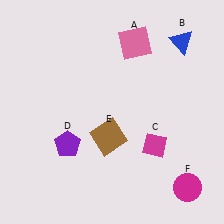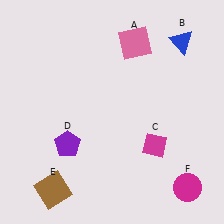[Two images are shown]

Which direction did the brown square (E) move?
The brown square (E) moved left.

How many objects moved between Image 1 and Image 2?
1 object moved between the two images.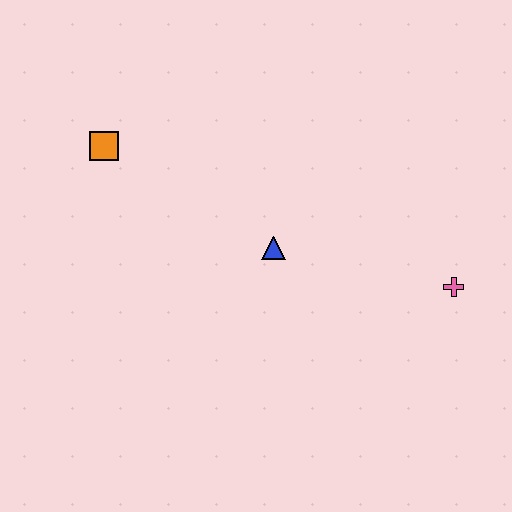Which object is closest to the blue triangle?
The pink cross is closest to the blue triangle.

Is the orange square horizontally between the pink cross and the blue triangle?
No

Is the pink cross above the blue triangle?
No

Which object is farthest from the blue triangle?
The orange square is farthest from the blue triangle.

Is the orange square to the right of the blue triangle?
No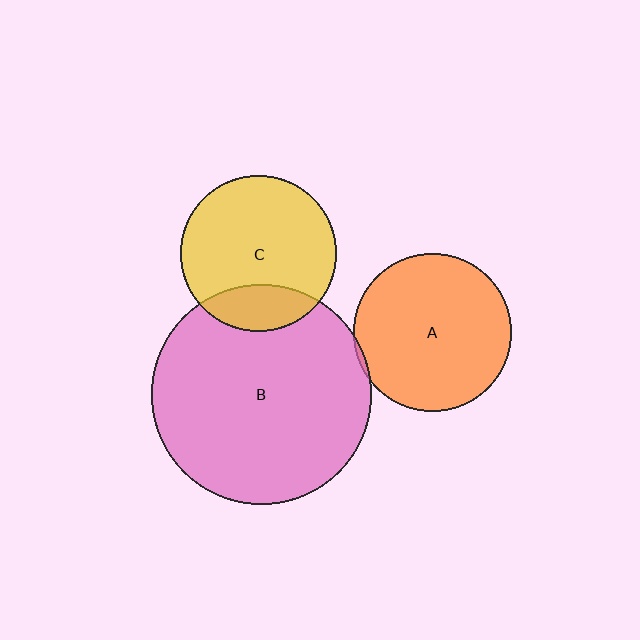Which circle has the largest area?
Circle B (pink).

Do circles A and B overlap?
Yes.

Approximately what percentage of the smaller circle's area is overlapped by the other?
Approximately 5%.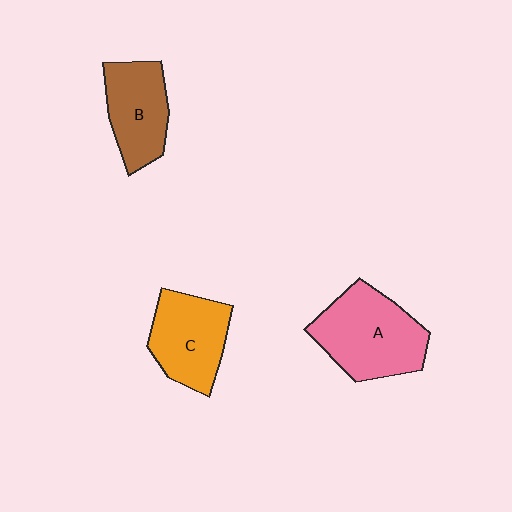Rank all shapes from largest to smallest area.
From largest to smallest: A (pink), C (orange), B (brown).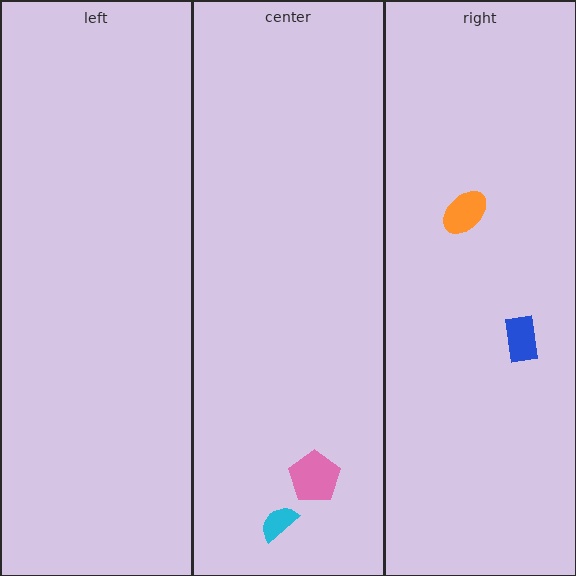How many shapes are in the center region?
2.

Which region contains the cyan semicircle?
The center region.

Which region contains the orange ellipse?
The right region.